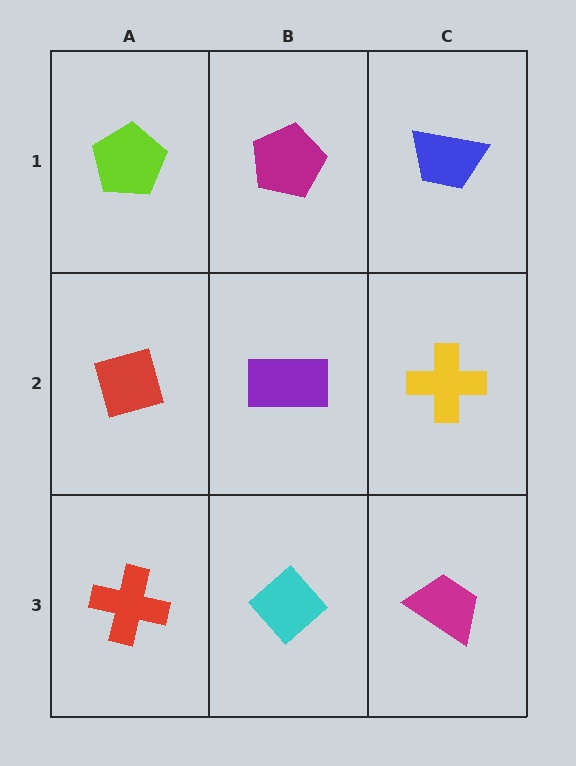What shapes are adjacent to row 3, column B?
A purple rectangle (row 2, column B), a red cross (row 3, column A), a magenta trapezoid (row 3, column C).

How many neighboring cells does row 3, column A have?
2.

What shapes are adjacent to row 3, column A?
A red diamond (row 2, column A), a cyan diamond (row 3, column B).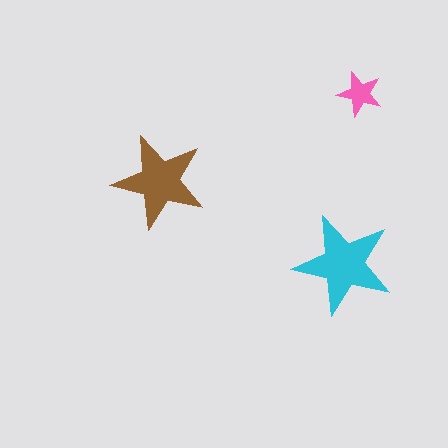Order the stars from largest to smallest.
the cyan one, the brown one, the pink one.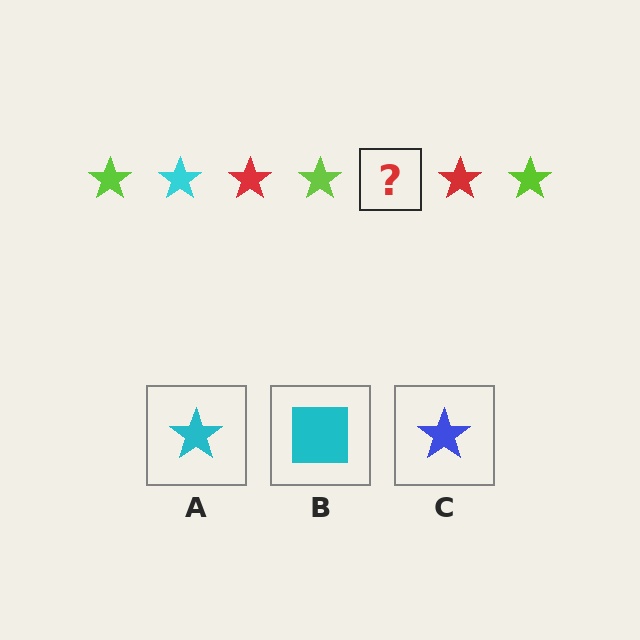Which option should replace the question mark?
Option A.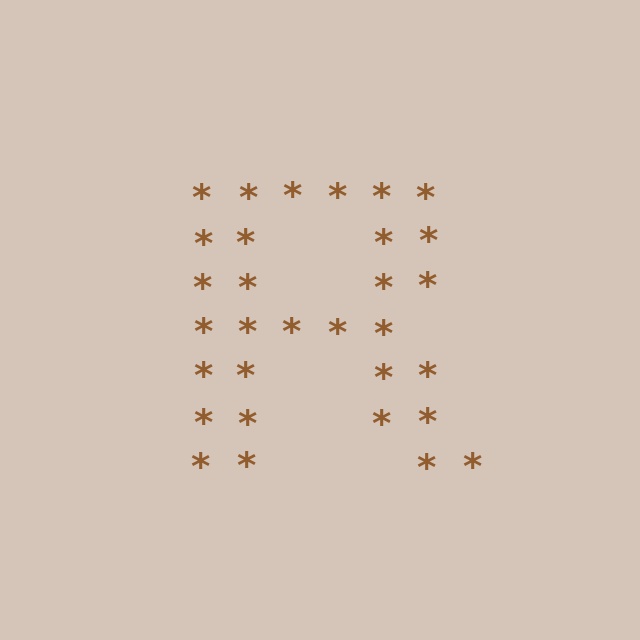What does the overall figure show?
The overall figure shows the letter R.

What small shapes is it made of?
It is made of small asterisks.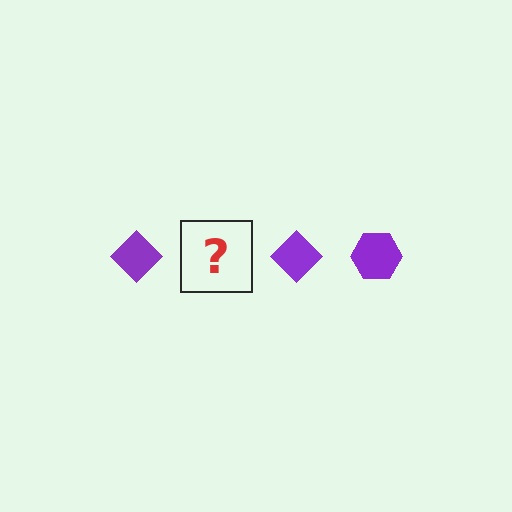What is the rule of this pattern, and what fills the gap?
The rule is that the pattern cycles through diamond, hexagon shapes in purple. The gap should be filled with a purple hexagon.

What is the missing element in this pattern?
The missing element is a purple hexagon.